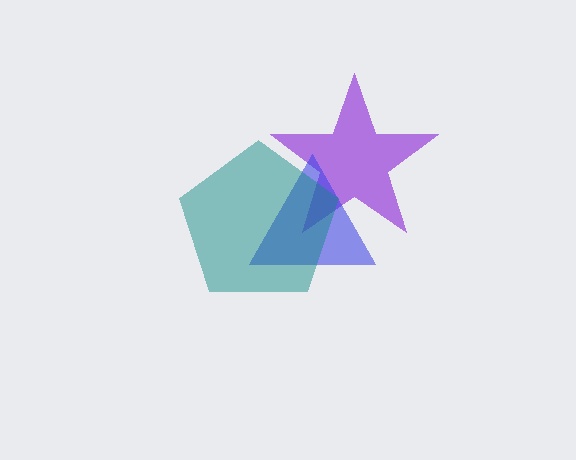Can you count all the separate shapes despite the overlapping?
Yes, there are 3 separate shapes.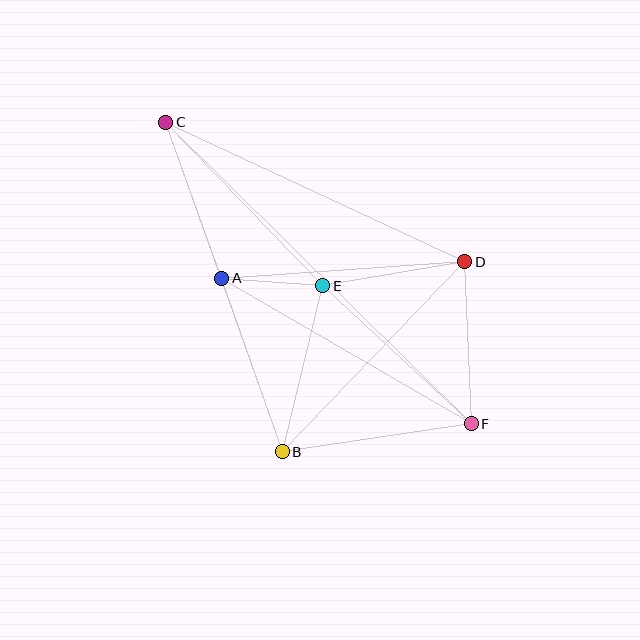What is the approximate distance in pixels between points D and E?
The distance between D and E is approximately 144 pixels.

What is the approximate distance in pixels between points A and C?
The distance between A and C is approximately 166 pixels.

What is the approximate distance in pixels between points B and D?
The distance between B and D is approximately 264 pixels.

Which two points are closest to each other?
Points A and E are closest to each other.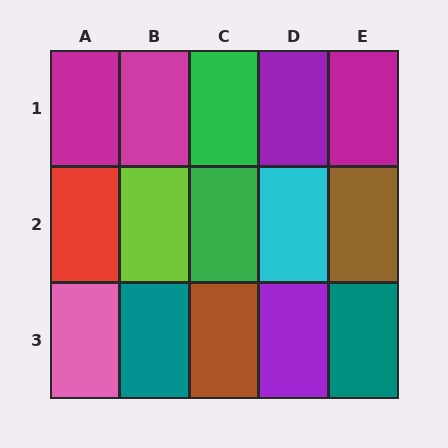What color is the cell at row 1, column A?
Magenta.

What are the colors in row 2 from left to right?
Red, lime, green, cyan, brown.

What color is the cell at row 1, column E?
Magenta.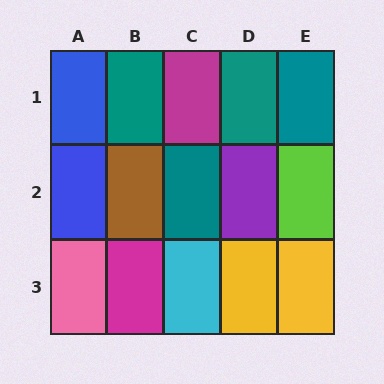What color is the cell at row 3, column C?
Cyan.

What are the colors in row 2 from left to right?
Blue, brown, teal, purple, lime.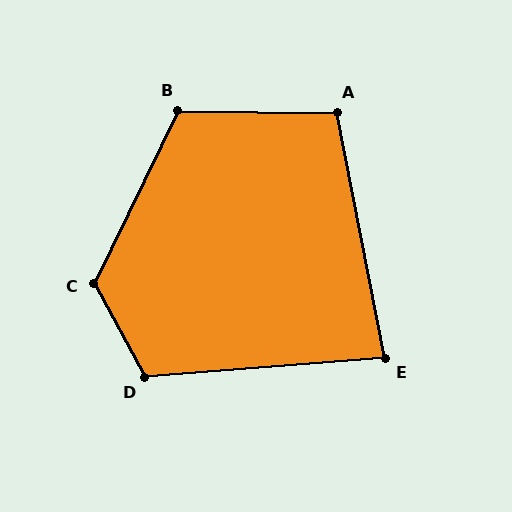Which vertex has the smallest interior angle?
E, at approximately 83 degrees.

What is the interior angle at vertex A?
Approximately 102 degrees (obtuse).